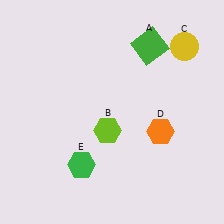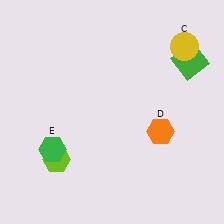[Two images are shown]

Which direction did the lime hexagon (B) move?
The lime hexagon (B) moved left.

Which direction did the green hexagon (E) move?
The green hexagon (E) moved left.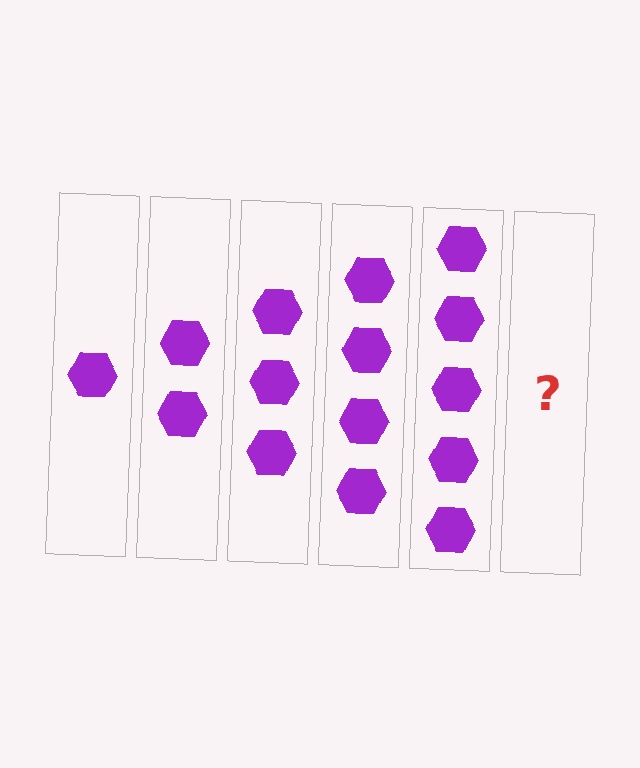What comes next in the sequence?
The next element should be 6 hexagons.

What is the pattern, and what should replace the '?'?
The pattern is that each step adds one more hexagon. The '?' should be 6 hexagons.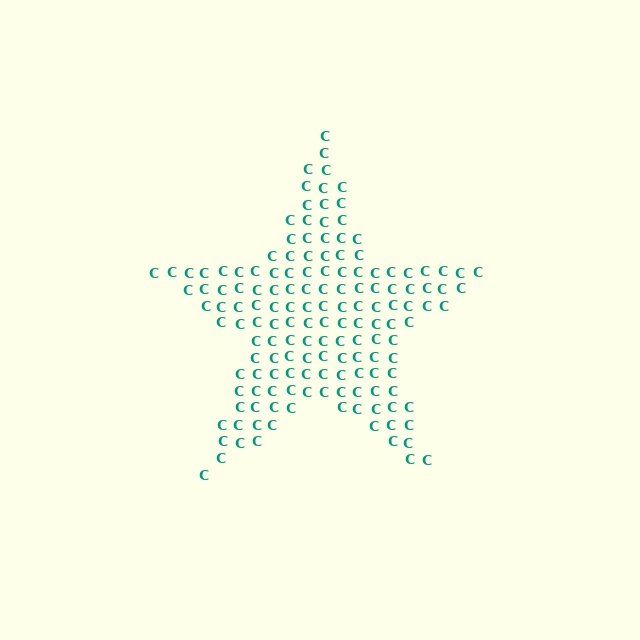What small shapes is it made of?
It is made of small letter C's.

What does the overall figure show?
The overall figure shows a star.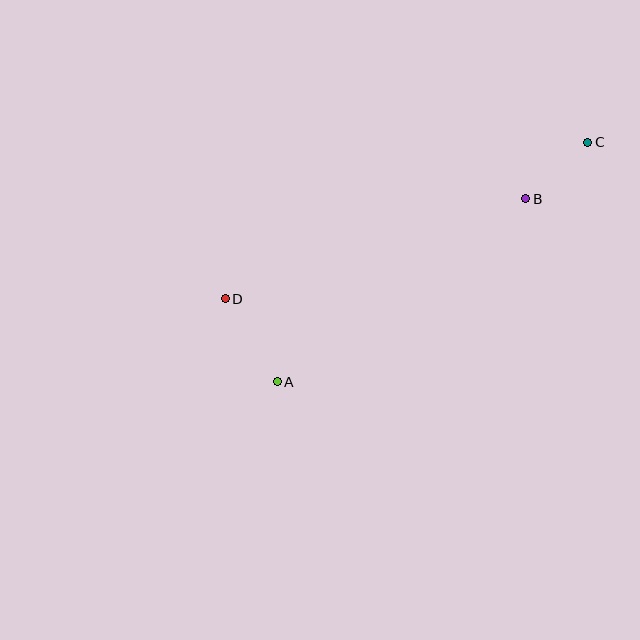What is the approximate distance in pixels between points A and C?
The distance between A and C is approximately 392 pixels.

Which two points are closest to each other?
Points B and C are closest to each other.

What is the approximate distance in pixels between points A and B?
The distance between A and B is approximately 309 pixels.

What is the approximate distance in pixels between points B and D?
The distance between B and D is approximately 316 pixels.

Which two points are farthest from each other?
Points C and D are farthest from each other.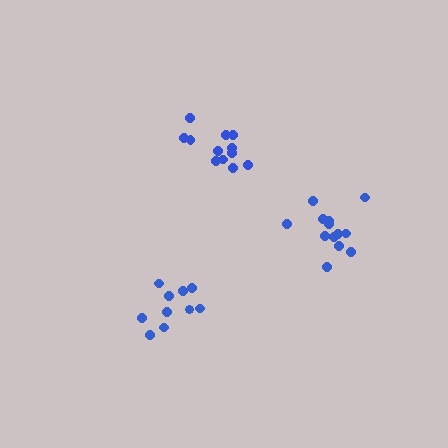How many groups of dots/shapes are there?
There are 3 groups.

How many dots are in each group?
Group 1: 12 dots, Group 2: 10 dots, Group 3: 13 dots (35 total).